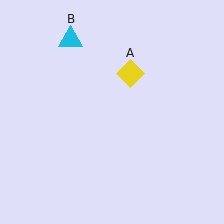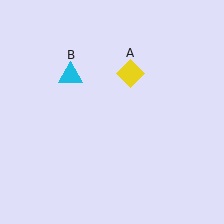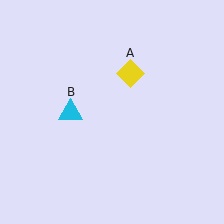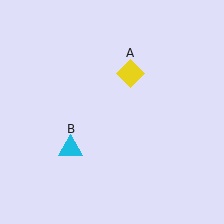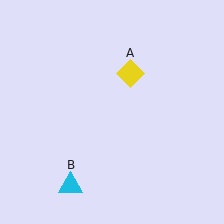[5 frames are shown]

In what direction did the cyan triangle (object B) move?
The cyan triangle (object B) moved down.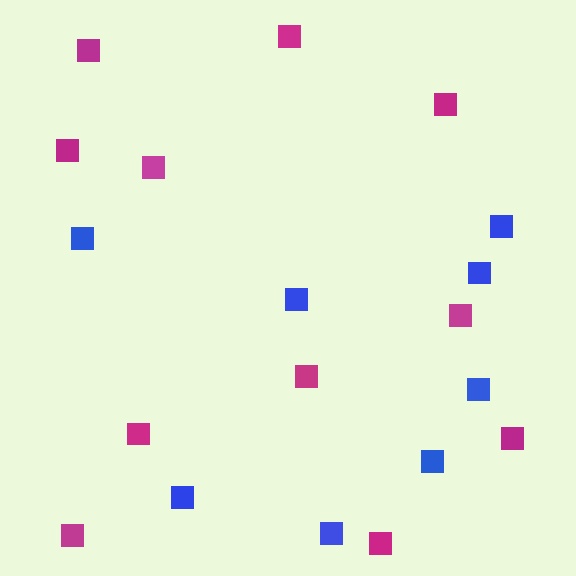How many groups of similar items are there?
There are 2 groups: one group of magenta squares (11) and one group of blue squares (8).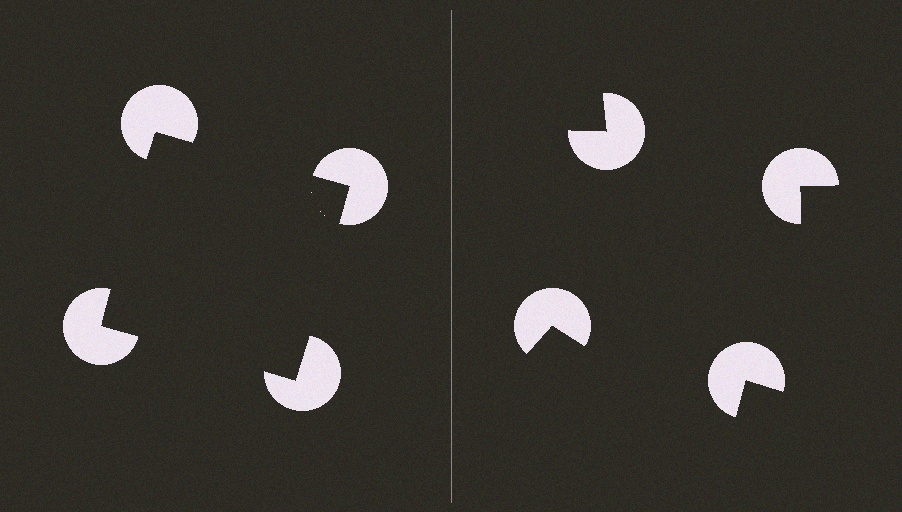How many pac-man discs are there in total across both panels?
8 — 4 on each side.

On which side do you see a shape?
An illusory square appears on the left side. On the right side the wedge cuts are rotated, so no coherent shape forms.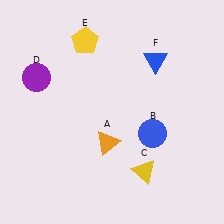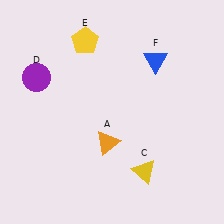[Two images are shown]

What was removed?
The blue circle (B) was removed in Image 2.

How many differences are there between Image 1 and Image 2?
There is 1 difference between the two images.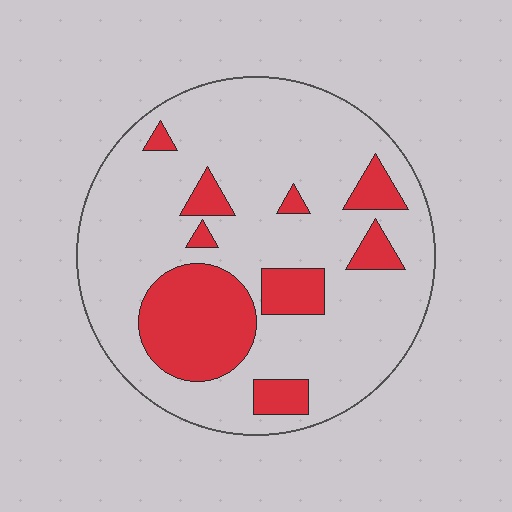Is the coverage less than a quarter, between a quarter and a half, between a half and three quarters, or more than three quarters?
Less than a quarter.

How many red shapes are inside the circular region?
9.